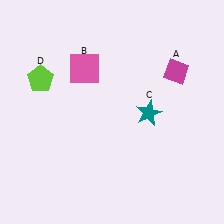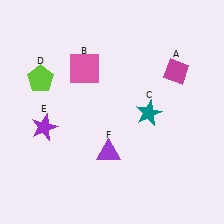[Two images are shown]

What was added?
A purple star (E), a purple triangle (F) were added in Image 2.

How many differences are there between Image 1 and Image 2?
There are 2 differences between the two images.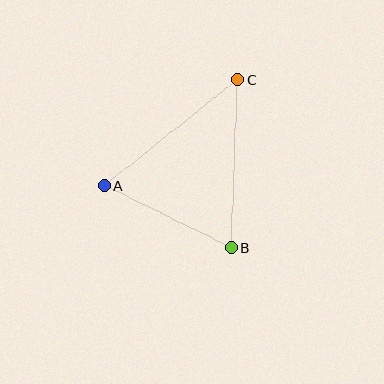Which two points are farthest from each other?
Points A and C are farthest from each other.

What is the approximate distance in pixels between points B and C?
The distance between B and C is approximately 168 pixels.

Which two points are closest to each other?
Points A and B are closest to each other.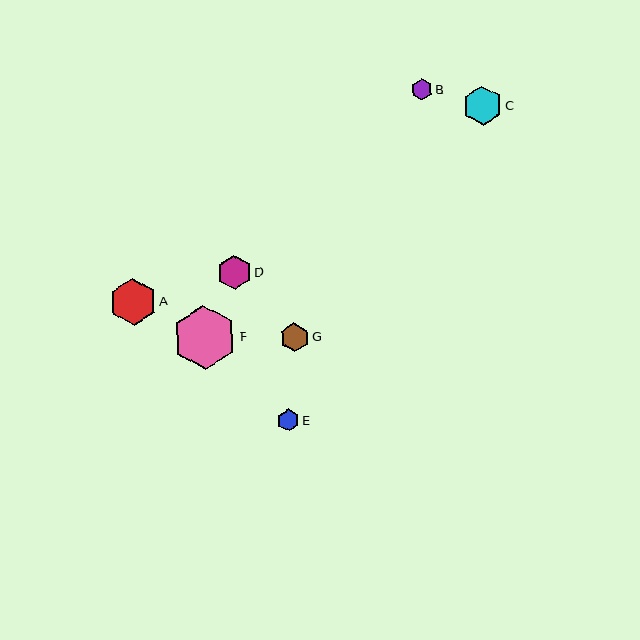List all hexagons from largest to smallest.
From largest to smallest: F, A, C, D, G, E, B.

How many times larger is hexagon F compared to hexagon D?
Hexagon F is approximately 1.9 times the size of hexagon D.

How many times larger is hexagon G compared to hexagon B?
Hexagon G is approximately 1.3 times the size of hexagon B.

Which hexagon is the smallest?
Hexagon B is the smallest with a size of approximately 22 pixels.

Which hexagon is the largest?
Hexagon F is the largest with a size of approximately 64 pixels.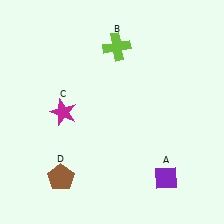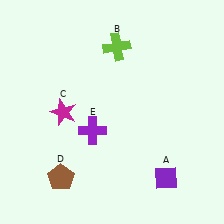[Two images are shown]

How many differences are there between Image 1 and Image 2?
There is 1 difference between the two images.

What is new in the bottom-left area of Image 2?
A purple cross (E) was added in the bottom-left area of Image 2.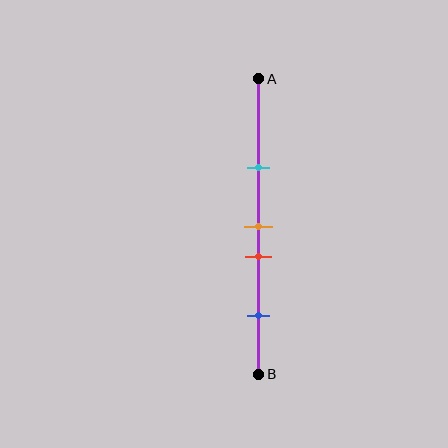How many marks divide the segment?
There are 4 marks dividing the segment.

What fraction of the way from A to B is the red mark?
The red mark is approximately 60% (0.6) of the way from A to B.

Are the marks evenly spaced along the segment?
No, the marks are not evenly spaced.